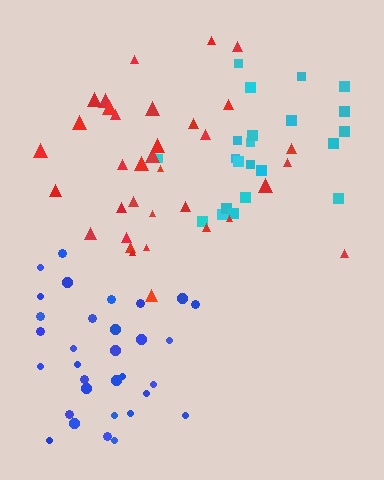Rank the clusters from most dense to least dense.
blue, red, cyan.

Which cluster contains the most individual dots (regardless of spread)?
Red (35).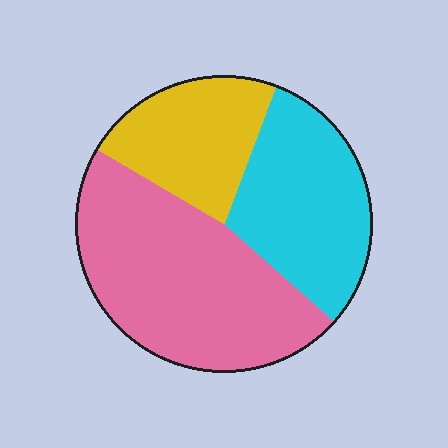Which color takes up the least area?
Yellow, at roughly 20%.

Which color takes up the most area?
Pink, at roughly 45%.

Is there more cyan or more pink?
Pink.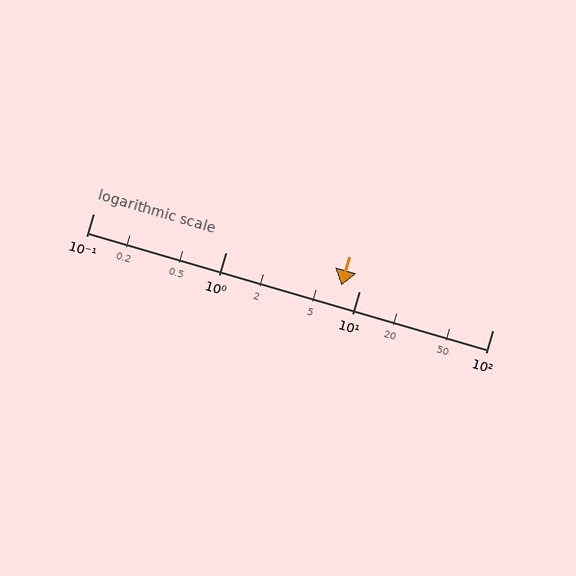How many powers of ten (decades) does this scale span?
The scale spans 3 decades, from 0.1 to 100.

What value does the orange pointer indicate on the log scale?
The pointer indicates approximately 7.3.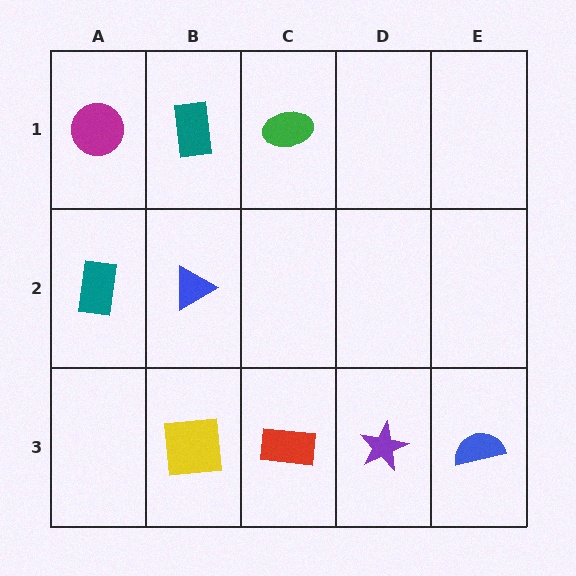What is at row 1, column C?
A green ellipse.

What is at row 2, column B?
A blue triangle.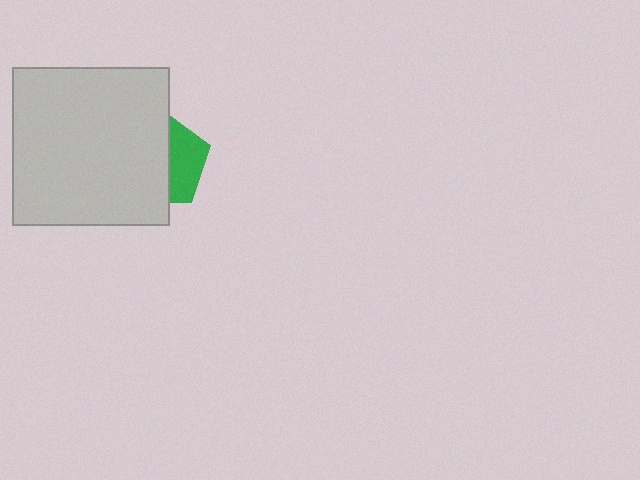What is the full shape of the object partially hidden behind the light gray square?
The partially hidden object is a green pentagon.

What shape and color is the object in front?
The object in front is a light gray square.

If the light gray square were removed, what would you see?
You would see the complete green pentagon.